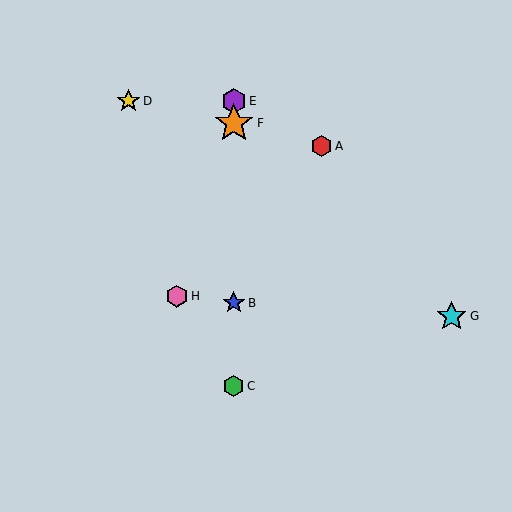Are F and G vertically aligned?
No, F is at x≈234 and G is at x≈452.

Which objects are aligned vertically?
Objects B, C, E, F are aligned vertically.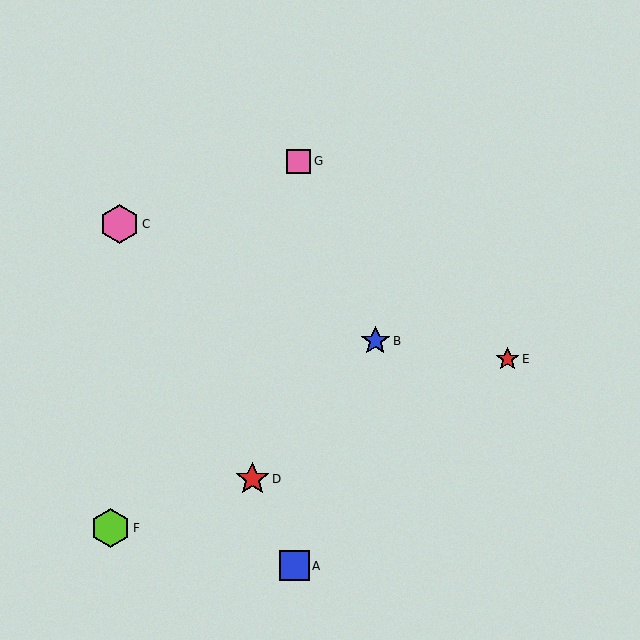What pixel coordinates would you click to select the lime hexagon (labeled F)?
Click at (110, 528) to select the lime hexagon F.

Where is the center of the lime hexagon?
The center of the lime hexagon is at (110, 528).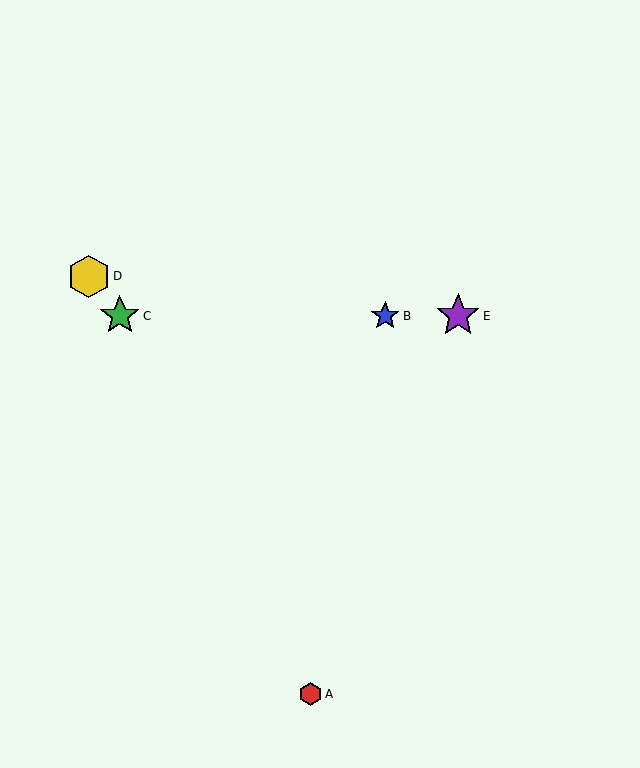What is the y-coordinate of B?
Object B is at y≈316.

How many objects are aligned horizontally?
3 objects (B, C, E) are aligned horizontally.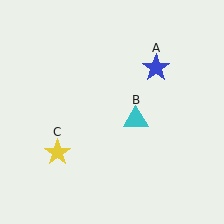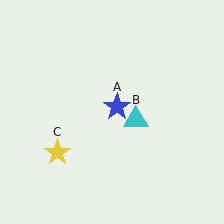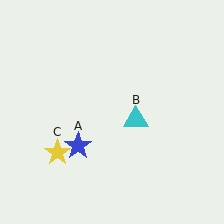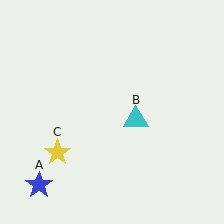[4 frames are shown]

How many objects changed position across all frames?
1 object changed position: blue star (object A).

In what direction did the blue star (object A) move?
The blue star (object A) moved down and to the left.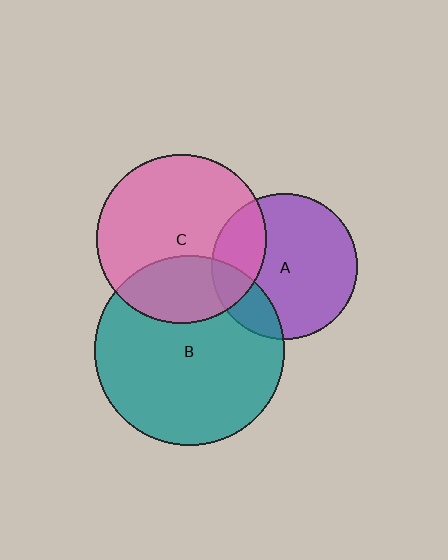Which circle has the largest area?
Circle B (teal).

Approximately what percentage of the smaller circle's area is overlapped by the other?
Approximately 30%.